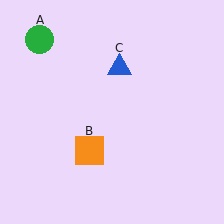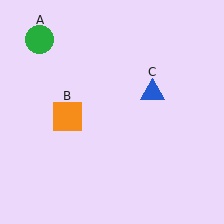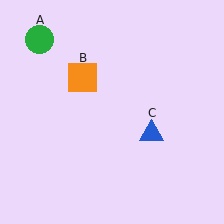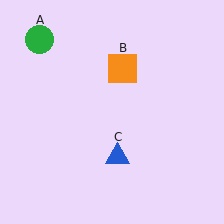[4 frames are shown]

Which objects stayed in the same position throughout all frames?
Green circle (object A) remained stationary.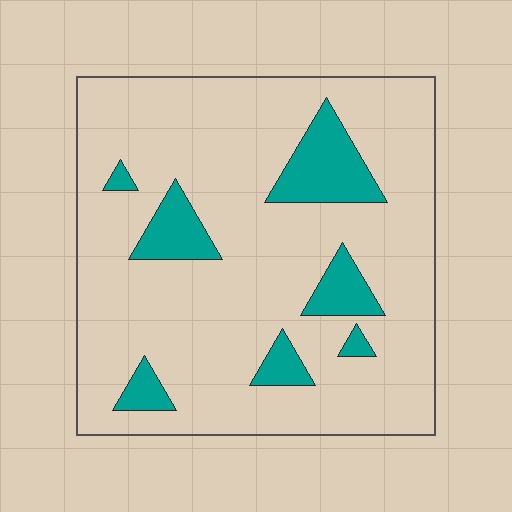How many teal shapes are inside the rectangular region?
7.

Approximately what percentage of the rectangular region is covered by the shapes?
Approximately 15%.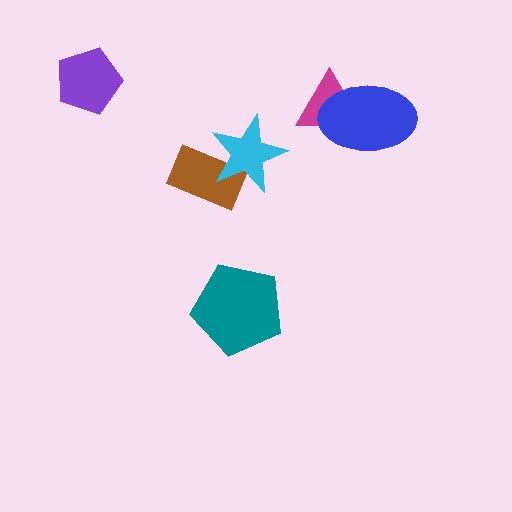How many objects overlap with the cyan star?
1 object overlaps with the cyan star.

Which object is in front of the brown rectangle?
The cyan star is in front of the brown rectangle.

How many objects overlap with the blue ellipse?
1 object overlaps with the blue ellipse.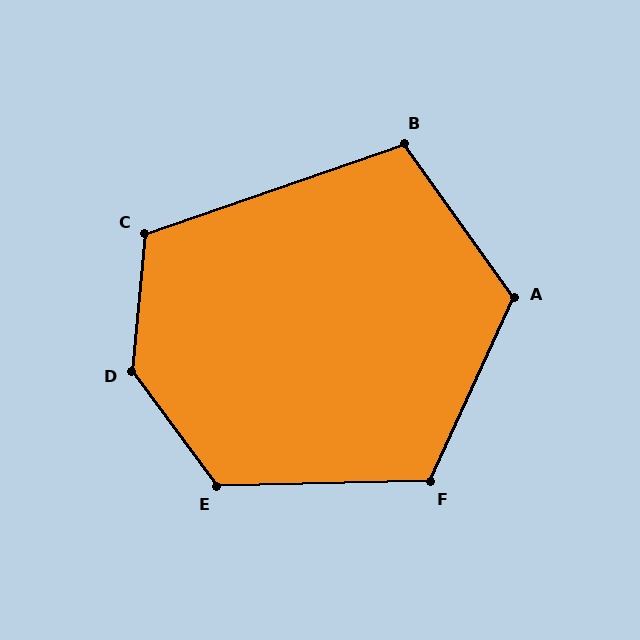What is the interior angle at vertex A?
Approximately 120 degrees (obtuse).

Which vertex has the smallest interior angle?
B, at approximately 107 degrees.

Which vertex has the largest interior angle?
D, at approximately 138 degrees.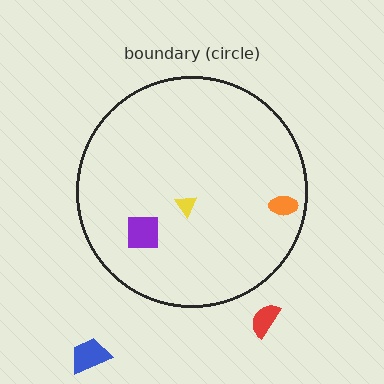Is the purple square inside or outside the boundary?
Inside.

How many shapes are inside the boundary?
3 inside, 2 outside.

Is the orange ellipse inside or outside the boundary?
Inside.